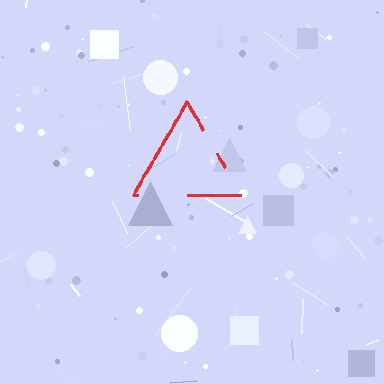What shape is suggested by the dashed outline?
The dashed outline suggests a triangle.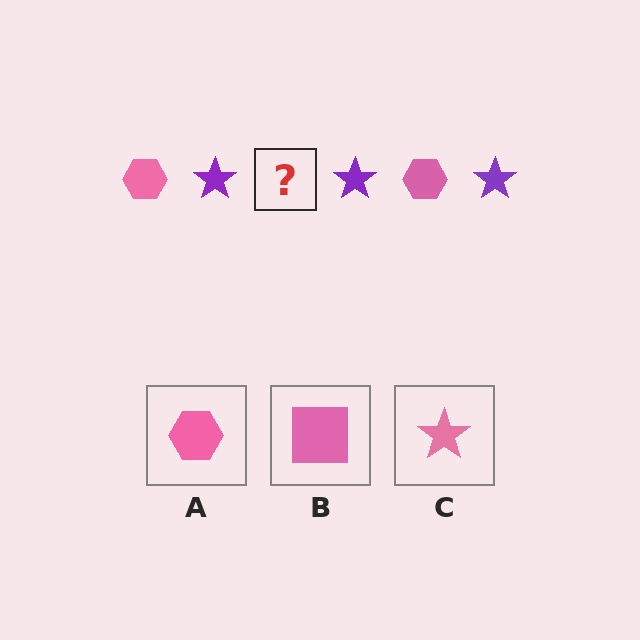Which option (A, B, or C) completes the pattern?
A.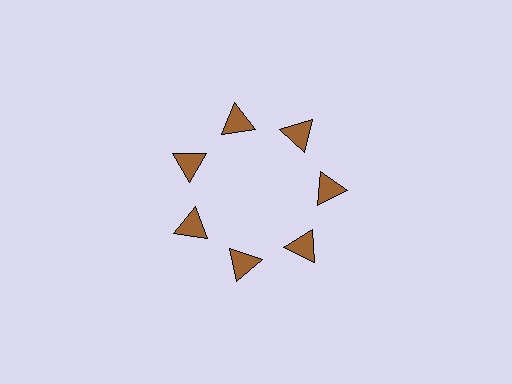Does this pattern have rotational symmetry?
Yes, this pattern has 7-fold rotational symmetry. It looks the same after rotating 51 degrees around the center.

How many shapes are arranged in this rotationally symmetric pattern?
There are 7 shapes, arranged in 7 groups of 1.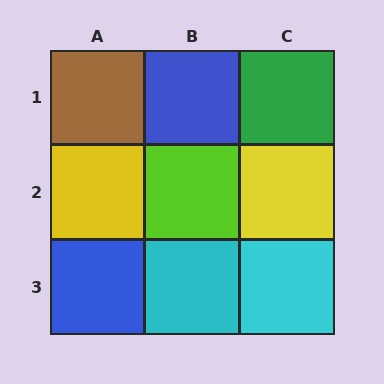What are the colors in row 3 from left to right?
Blue, cyan, cyan.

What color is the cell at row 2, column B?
Lime.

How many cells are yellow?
2 cells are yellow.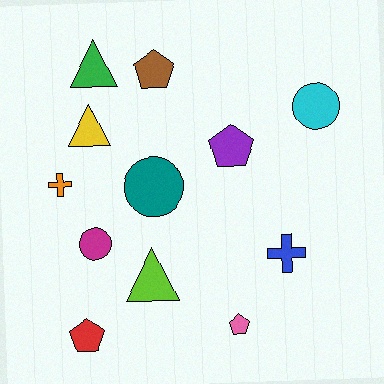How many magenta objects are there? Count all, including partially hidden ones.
There is 1 magenta object.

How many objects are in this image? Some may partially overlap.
There are 12 objects.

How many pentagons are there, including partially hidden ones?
There are 4 pentagons.